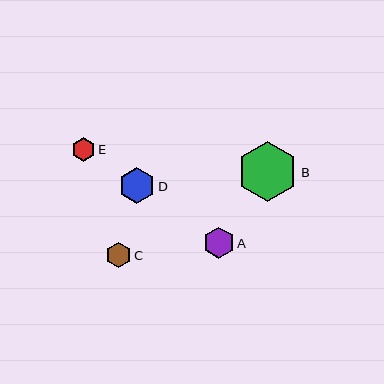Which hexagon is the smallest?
Hexagon E is the smallest with a size of approximately 24 pixels.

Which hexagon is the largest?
Hexagon B is the largest with a size of approximately 60 pixels.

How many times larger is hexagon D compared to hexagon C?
Hexagon D is approximately 1.4 times the size of hexagon C.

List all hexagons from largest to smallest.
From largest to smallest: B, D, A, C, E.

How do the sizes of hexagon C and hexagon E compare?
Hexagon C and hexagon E are approximately the same size.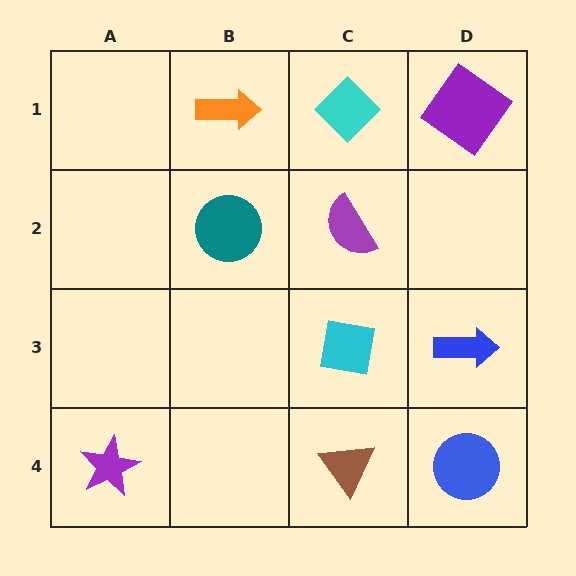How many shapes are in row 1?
3 shapes.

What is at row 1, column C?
A cyan diamond.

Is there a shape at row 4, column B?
No, that cell is empty.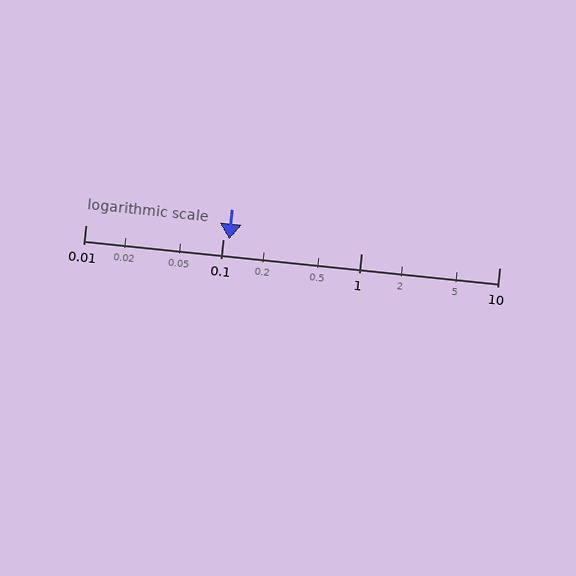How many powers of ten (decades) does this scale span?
The scale spans 3 decades, from 0.01 to 10.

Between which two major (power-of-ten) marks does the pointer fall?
The pointer is between 0.1 and 1.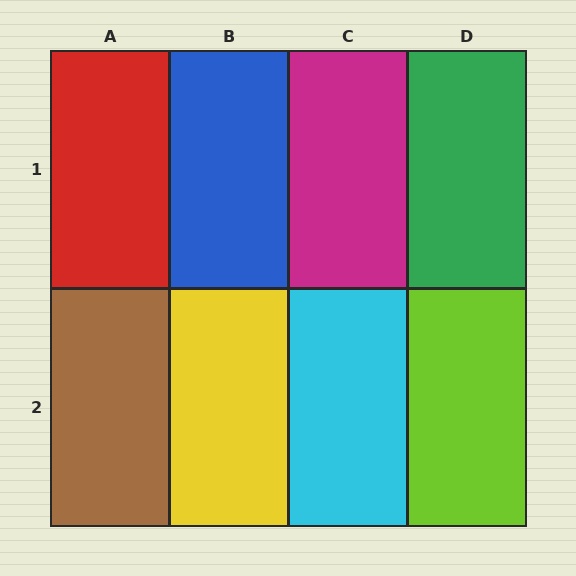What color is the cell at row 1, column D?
Green.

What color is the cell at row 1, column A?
Red.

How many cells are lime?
1 cell is lime.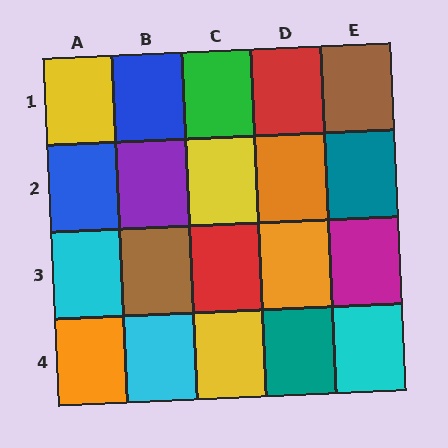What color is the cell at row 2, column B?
Purple.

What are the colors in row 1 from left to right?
Yellow, blue, green, red, brown.